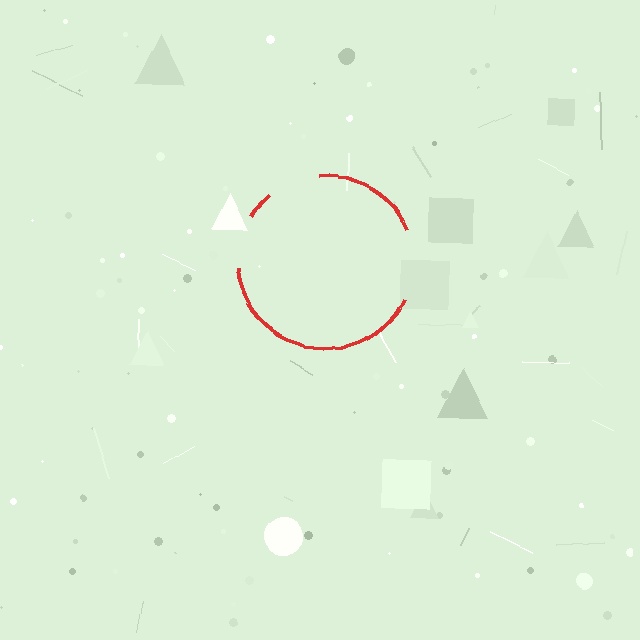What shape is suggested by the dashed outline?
The dashed outline suggests a circle.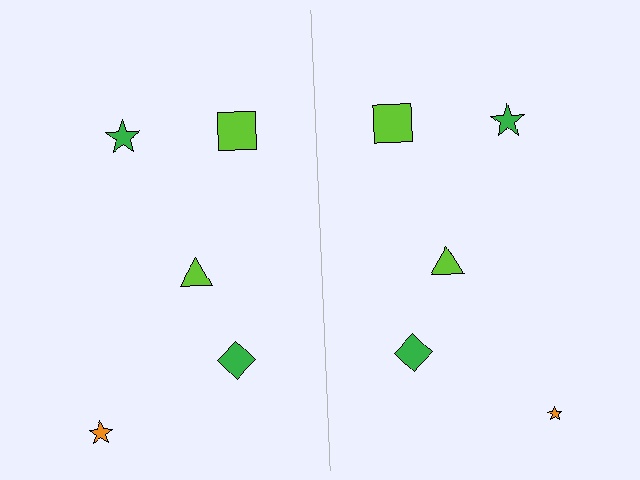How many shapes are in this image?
There are 10 shapes in this image.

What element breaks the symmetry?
The orange star on the right side has a different size than its mirror counterpart.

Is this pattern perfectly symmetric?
No, the pattern is not perfectly symmetric. The orange star on the right side has a different size than its mirror counterpart.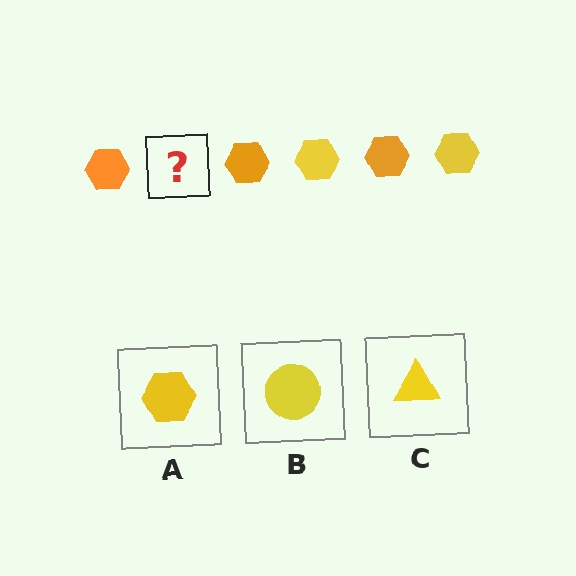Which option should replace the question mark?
Option A.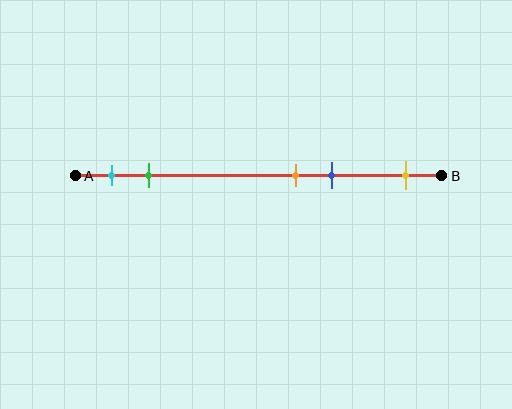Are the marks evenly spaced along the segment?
No, the marks are not evenly spaced.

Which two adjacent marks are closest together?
The orange and blue marks are the closest adjacent pair.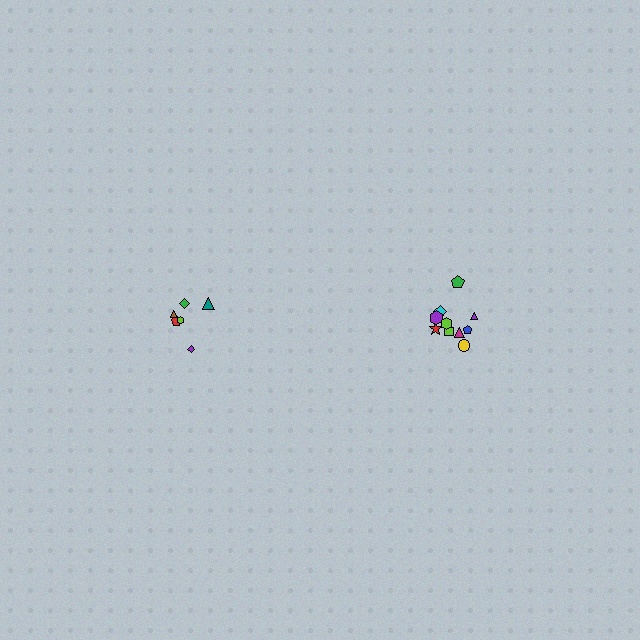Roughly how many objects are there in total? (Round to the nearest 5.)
Roughly 15 objects in total.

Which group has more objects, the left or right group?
The right group.